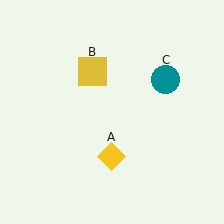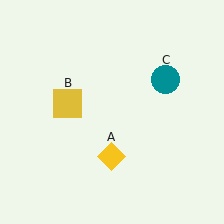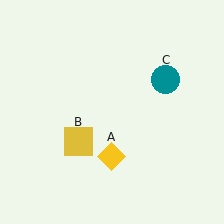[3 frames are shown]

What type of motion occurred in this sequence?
The yellow square (object B) rotated counterclockwise around the center of the scene.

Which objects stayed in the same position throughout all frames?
Yellow diamond (object A) and teal circle (object C) remained stationary.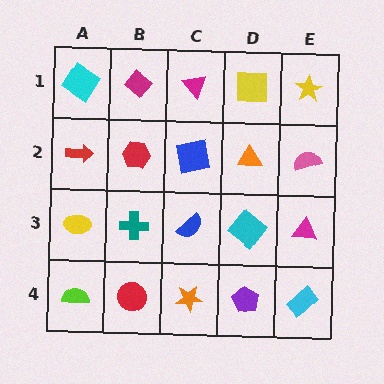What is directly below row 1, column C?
A blue square.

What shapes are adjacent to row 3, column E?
A pink semicircle (row 2, column E), a cyan rectangle (row 4, column E), a cyan diamond (row 3, column D).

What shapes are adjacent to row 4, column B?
A teal cross (row 3, column B), a lime semicircle (row 4, column A), an orange star (row 4, column C).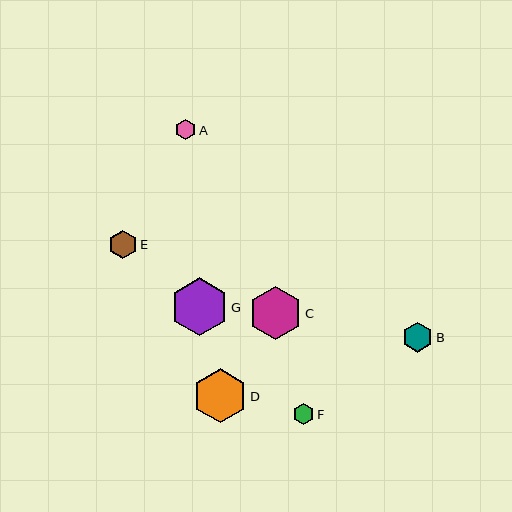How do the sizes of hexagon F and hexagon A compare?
Hexagon F and hexagon A are approximately the same size.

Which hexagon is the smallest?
Hexagon A is the smallest with a size of approximately 21 pixels.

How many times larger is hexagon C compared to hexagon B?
Hexagon C is approximately 1.8 times the size of hexagon B.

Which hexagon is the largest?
Hexagon G is the largest with a size of approximately 58 pixels.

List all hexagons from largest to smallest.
From largest to smallest: G, D, C, B, E, F, A.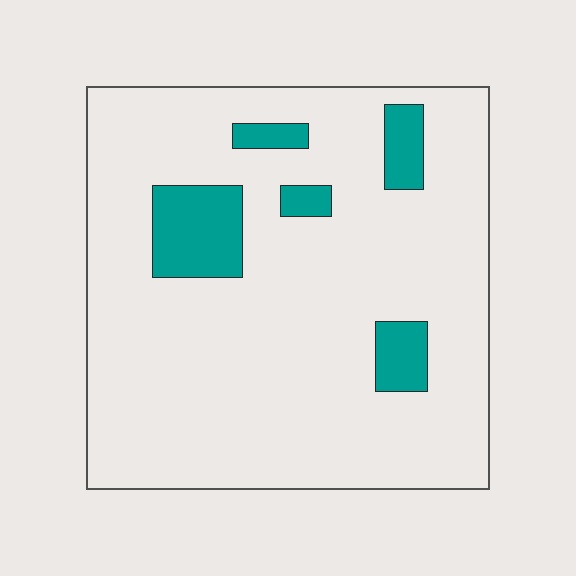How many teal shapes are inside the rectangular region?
5.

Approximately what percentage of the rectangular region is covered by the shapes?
Approximately 10%.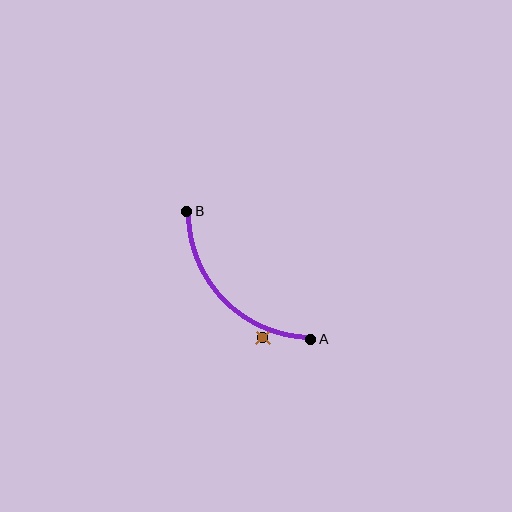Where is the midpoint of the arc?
The arc midpoint is the point on the curve farthest from the straight line joining A and B. It sits below and to the left of that line.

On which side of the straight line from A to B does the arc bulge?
The arc bulges below and to the left of the straight line connecting A and B.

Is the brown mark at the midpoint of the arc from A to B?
No — the brown mark does not lie on the arc at all. It sits slightly outside the curve.